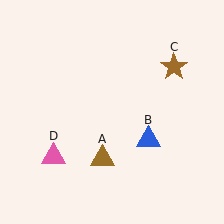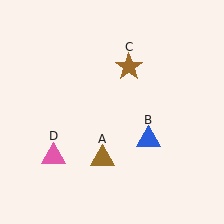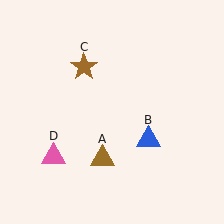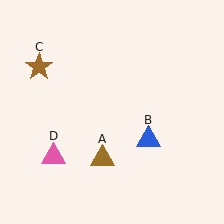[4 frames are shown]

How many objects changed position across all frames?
1 object changed position: brown star (object C).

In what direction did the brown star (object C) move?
The brown star (object C) moved left.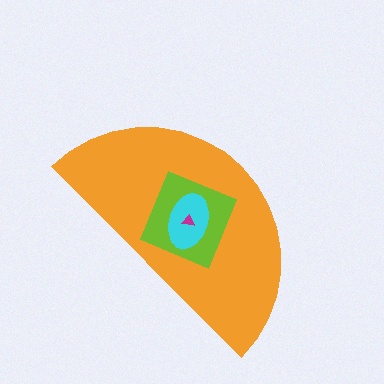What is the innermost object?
The magenta triangle.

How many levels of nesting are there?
4.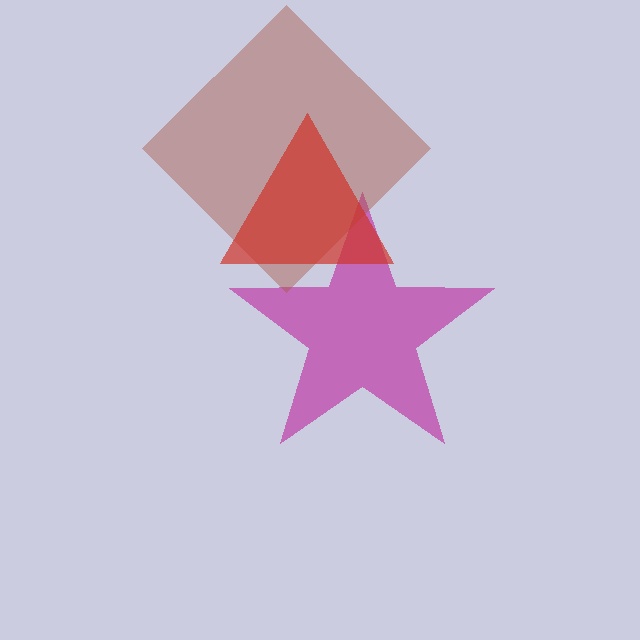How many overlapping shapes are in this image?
There are 3 overlapping shapes in the image.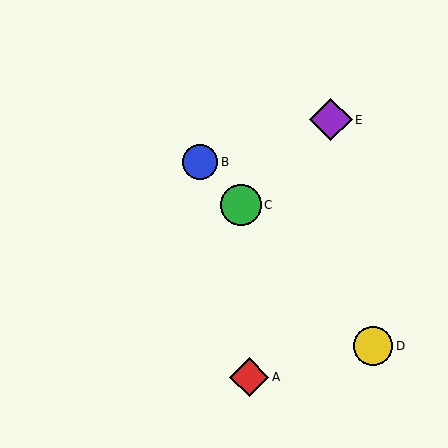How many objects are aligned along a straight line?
3 objects (B, C, D) are aligned along a straight line.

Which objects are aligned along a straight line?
Objects B, C, D are aligned along a straight line.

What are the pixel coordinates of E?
Object E is at (331, 120).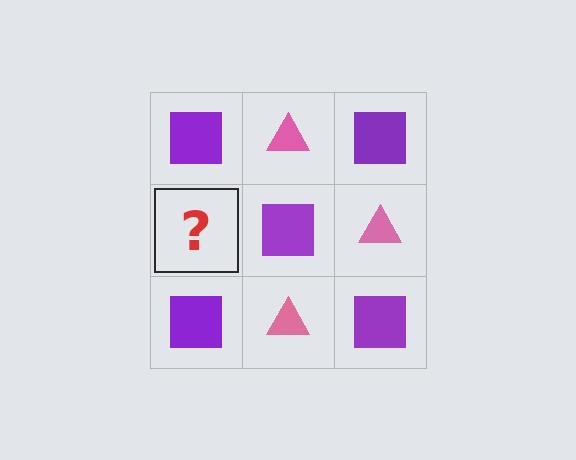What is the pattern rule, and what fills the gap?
The rule is that it alternates purple square and pink triangle in a checkerboard pattern. The gap should be filled with a pink triangle.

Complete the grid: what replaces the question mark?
The question mark should be replaced with a pink triangle.